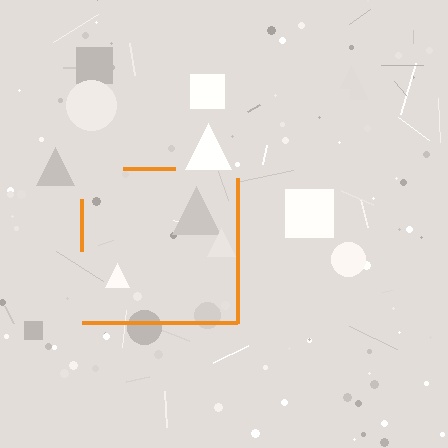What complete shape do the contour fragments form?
The contour fragments form a square.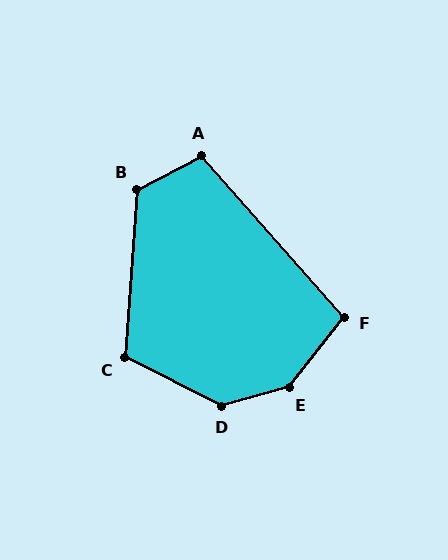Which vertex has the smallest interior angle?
F, at approximately 101 degrees.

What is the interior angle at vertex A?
Approximately 104 degrees (obtuse).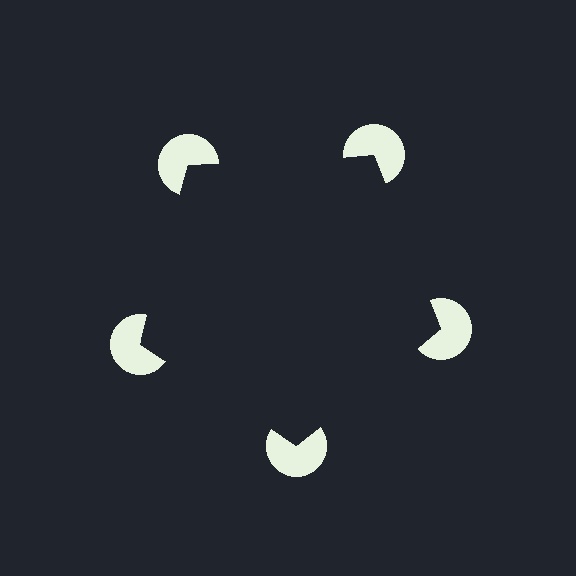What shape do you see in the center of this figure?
An illusory pentagon — its edges are inferred from the aligned wedge cuts in the pac-man discs, not physically drawn.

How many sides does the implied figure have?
5 sides.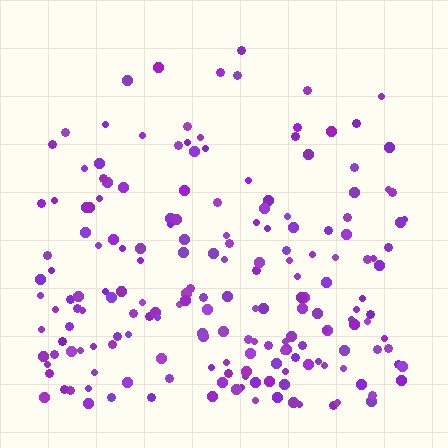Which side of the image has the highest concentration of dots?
The bottom.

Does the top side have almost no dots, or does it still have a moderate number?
Still a moderate number, just noticeably fewer than the bottom.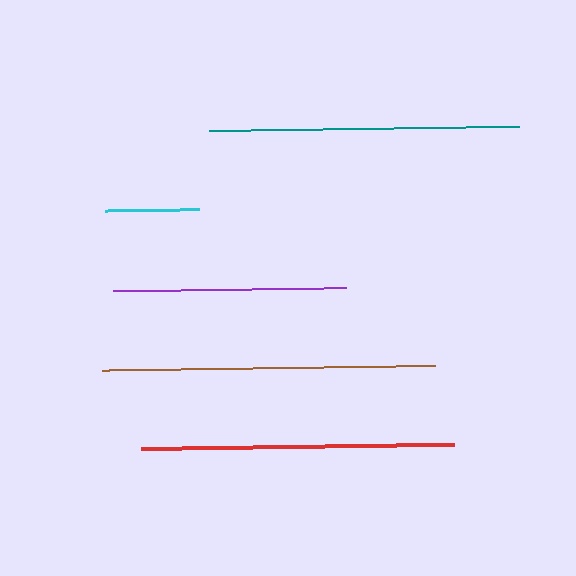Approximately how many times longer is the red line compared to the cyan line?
The red line is approximately 3.3 times the length of the cyan line.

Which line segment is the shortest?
The cyan line is the shortest at approximately 94 pixels.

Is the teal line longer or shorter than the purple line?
The teal line is longer than the purple line.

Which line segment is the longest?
The brown line is the longest at approximately 333 pixels.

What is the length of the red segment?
The red segment is approximately 313 pixels long.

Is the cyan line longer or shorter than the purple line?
The purple line is longer than the cyan line.